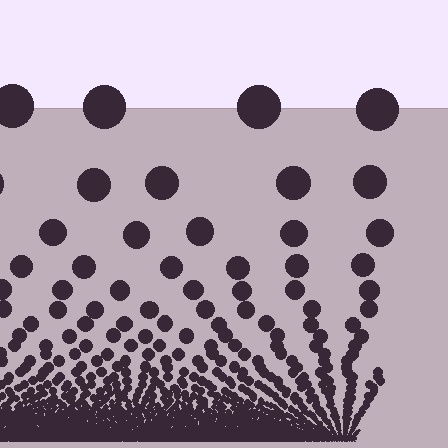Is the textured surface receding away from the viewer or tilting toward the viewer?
The surface appears to tilt toward the viewer. Texture elements get larger and sparser toward the top.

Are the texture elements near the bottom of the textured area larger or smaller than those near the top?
Smaller. The gradient is inverted — elements near the bottom are smaller and denser.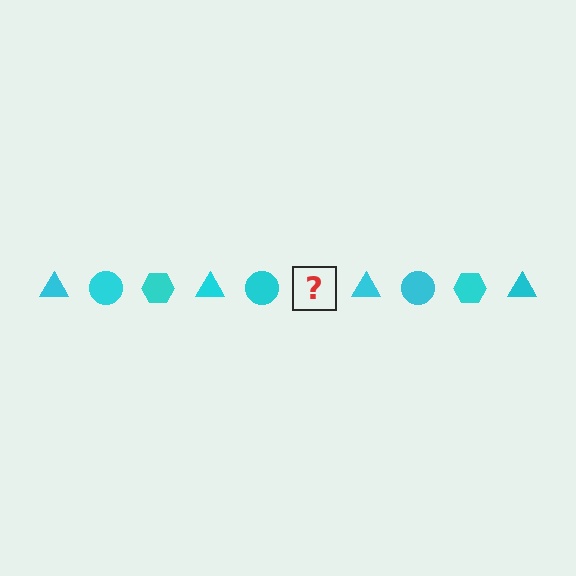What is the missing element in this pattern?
The missing element is a cyan hexagon.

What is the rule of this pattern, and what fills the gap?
The rule is that the pattern cycles through triangle, circle, hexagon shapes in cyan. The gap should be filled with a cyan hexagon.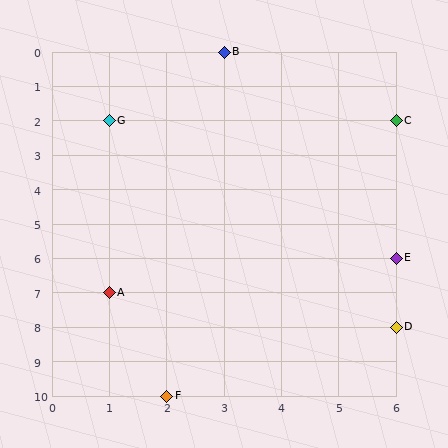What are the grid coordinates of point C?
Point C is at grid coordinates (6, 2).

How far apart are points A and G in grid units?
Points A and G are 5 rows apart.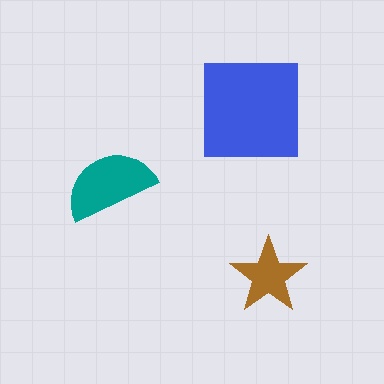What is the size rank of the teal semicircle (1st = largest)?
2nd.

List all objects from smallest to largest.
The brown star, the teal semicircle, the blue square.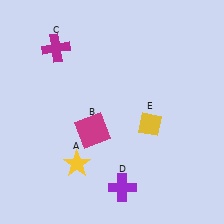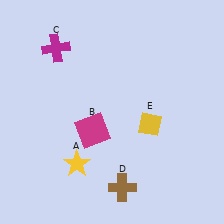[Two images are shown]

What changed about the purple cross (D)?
In Image 1, D is purple. In Image 2, it changed to brown.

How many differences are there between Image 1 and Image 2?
There is 1 difference between the two images.